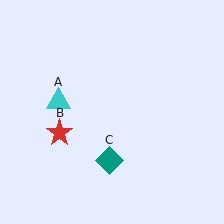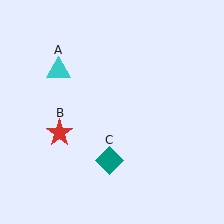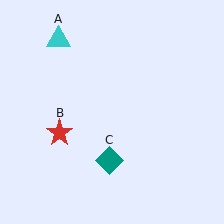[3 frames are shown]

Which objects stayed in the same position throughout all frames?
Red star (object B) and teal diamond (object C) remained stationary.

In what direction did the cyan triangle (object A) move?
The cyan triangle (object A) moved up.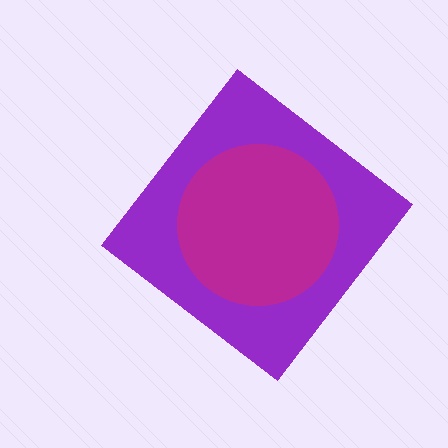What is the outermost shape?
The purple diamond.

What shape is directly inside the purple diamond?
The magenta circle.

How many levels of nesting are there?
2.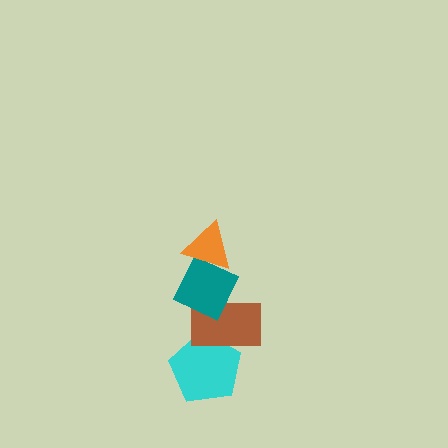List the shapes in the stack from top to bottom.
From top to bottom: the orange triangle, the teal diamond, the brown rectangle, the cyan pentagon.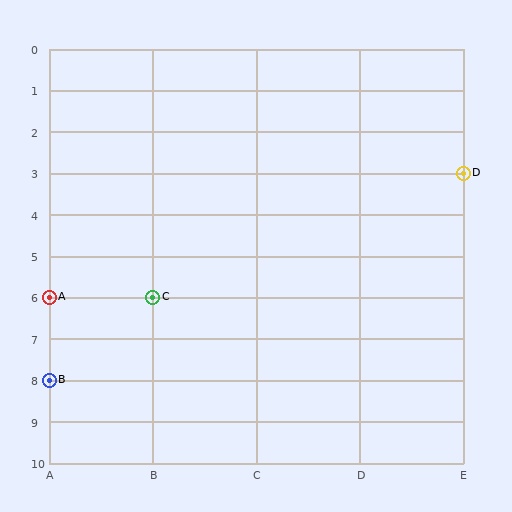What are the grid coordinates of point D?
Point D is at grid coordinates (E, 3).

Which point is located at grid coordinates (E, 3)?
Point D is at (E, 3).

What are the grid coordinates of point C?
Point C is at grid coordinates (B, 6).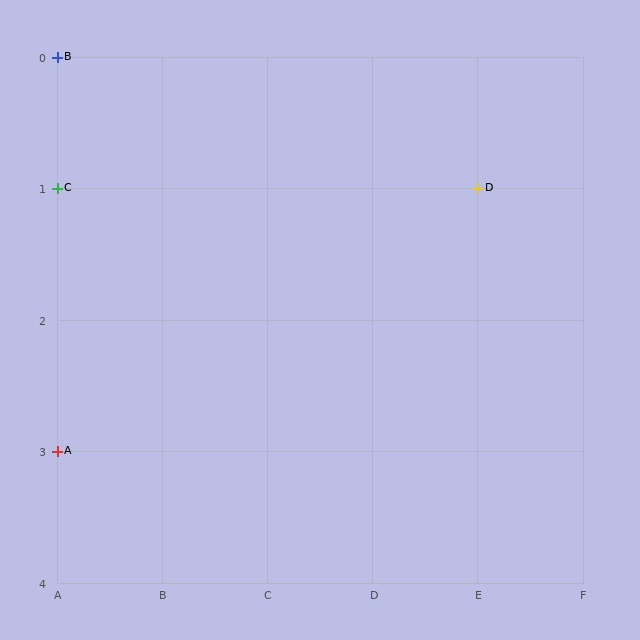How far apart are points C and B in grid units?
Points C and B are 1 row apart.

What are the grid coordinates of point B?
Point B is at grid coordinates (A, 0).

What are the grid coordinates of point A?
Point A is at grid coordinates (A, 3).